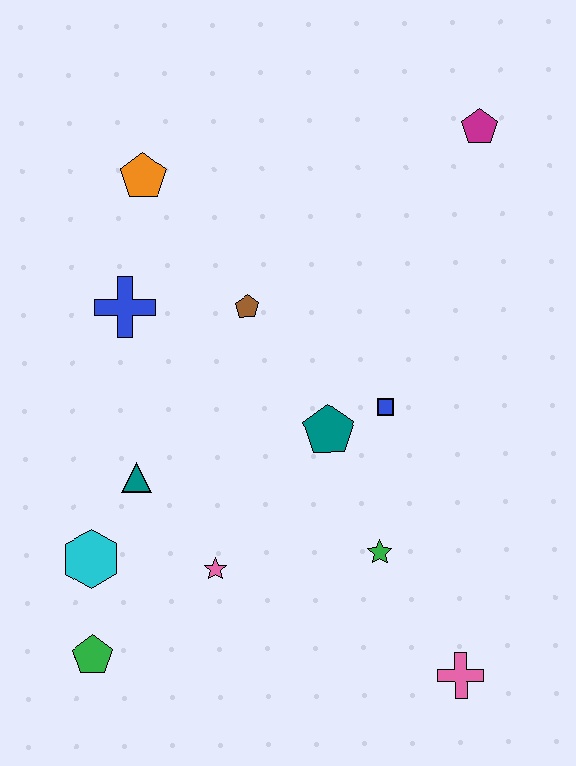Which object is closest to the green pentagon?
The cyan hexagon is closest to the green pentagon.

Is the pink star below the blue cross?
Yes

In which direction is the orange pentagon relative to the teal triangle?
The orange pentagon is above the teal triangle.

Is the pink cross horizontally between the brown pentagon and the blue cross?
No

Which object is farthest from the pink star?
The magenta pentagon is farthest from the pink star.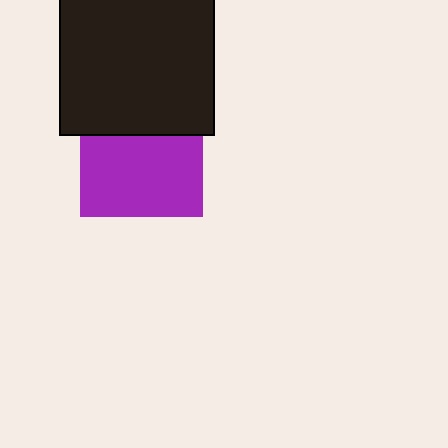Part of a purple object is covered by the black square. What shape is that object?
It is a square.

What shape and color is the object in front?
The object in front is a black square.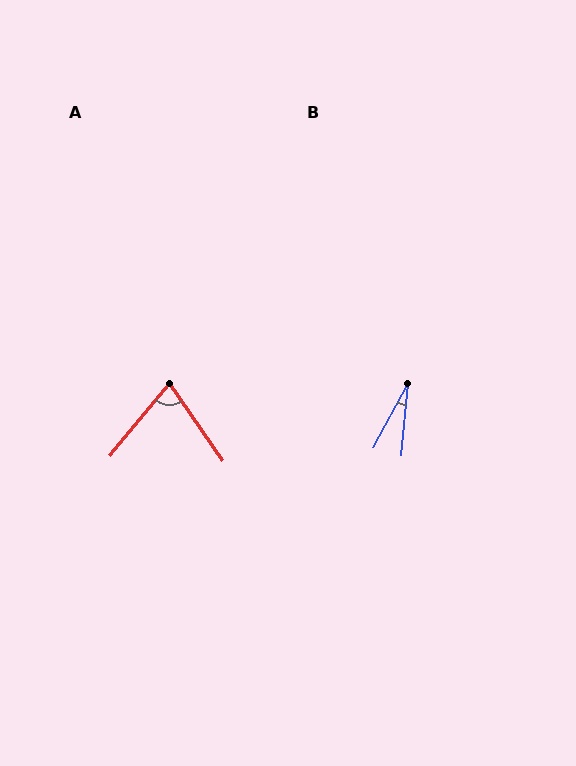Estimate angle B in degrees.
Approximately 23 degrees.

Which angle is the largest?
A, at approximately 74 degrees.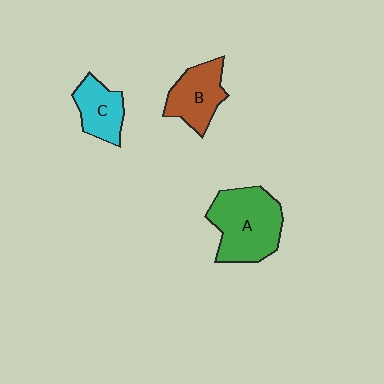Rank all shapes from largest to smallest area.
From largest to smallest: A (green), B (brown), C (cyan).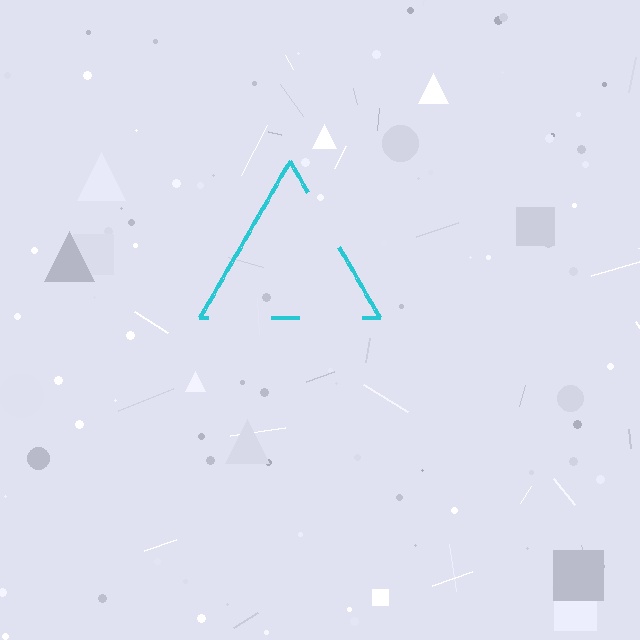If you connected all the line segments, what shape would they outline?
They would outline a triangle.